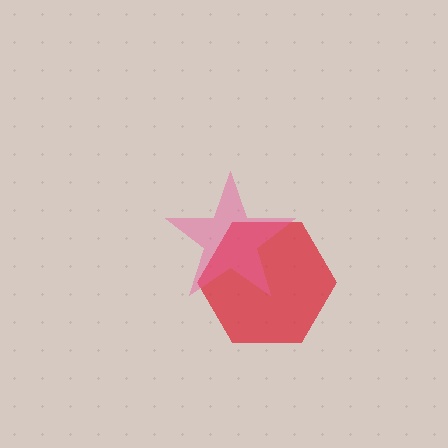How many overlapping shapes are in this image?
There are 2 overlapping shapes in the image.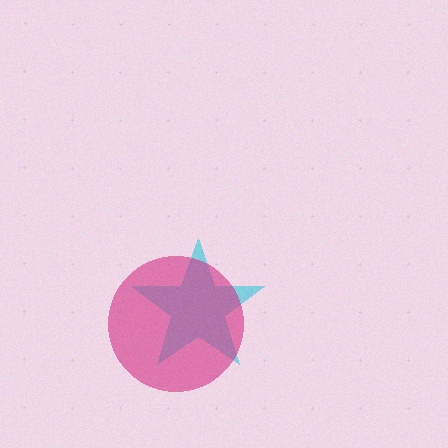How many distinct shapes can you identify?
There are 2 distinct shapes: a cyan star, a magenta circle.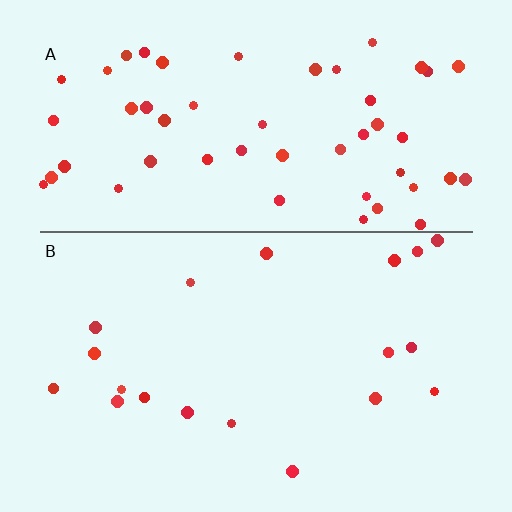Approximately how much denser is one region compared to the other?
Approximately 2.8× — region A over region B.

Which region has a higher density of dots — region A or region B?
A (the top).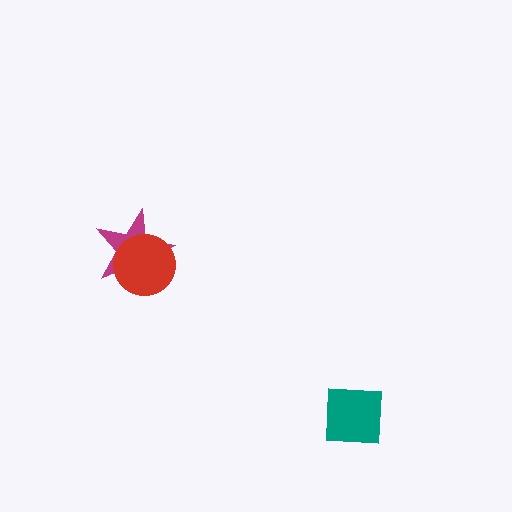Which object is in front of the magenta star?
The red circle is in front of the magenta star.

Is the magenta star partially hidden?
Yes, it is partially covered by another shape.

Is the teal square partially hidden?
No, no other shape covers it.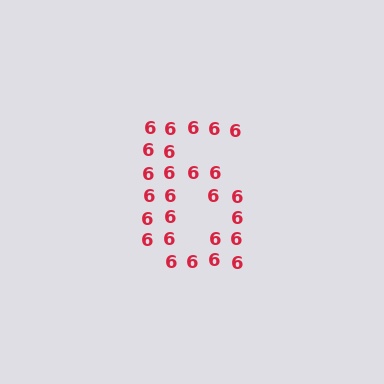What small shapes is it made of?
It is made of small digit 6's.